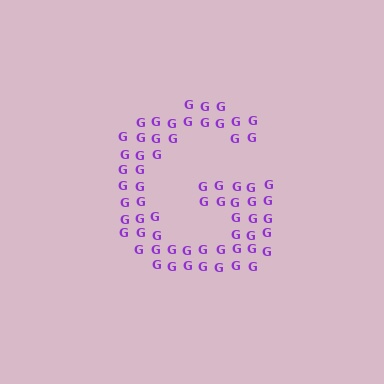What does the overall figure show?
The overall figure shows the letter G.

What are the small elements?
The small elements are letter G's.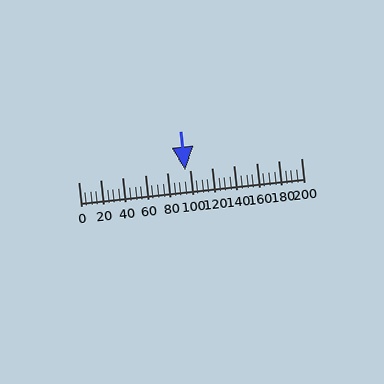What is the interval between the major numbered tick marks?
The major tick marks are spaced 20 units apart.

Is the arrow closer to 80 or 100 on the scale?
The arrow is closer to 100.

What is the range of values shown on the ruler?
The ruler shows values from 0 to 200.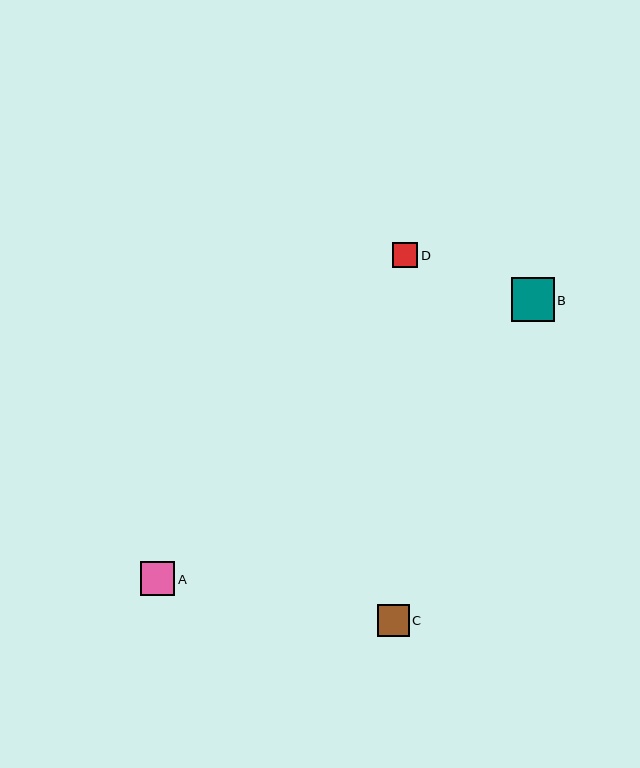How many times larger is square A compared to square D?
Square A is approximately 1.4 times the size of square D.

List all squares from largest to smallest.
From largest to smallest: B, A, C, D.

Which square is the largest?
Square B is the largest with a size of approximately 43 pixels.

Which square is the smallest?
Square D is the smallest with a size of approximately 25 pixels.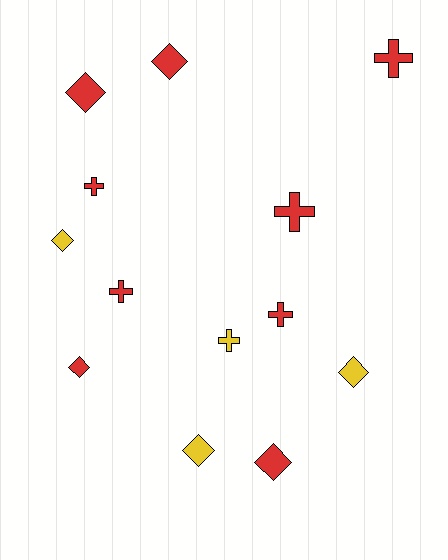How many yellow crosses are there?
There is 1 yellow cross.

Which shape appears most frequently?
Diamond, with 7 objects.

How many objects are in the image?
There are 13 objects.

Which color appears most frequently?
Red, with 9 objects.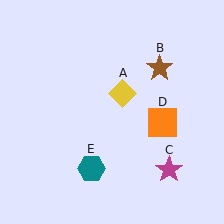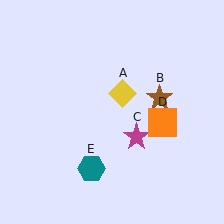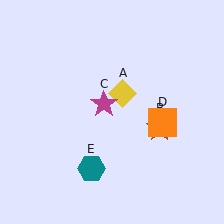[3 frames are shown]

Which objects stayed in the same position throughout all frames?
Yellow diamond (object A) and orange square (object D) and teal hexagon (object E) remained stationary.